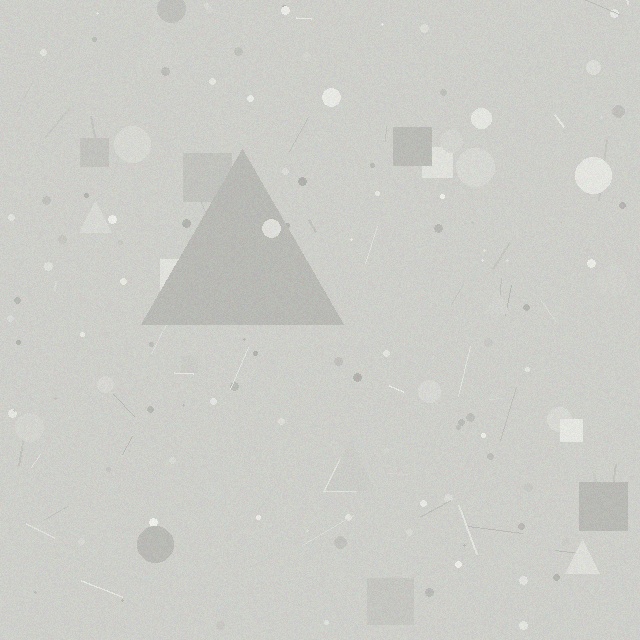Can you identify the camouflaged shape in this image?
The camouflaged shape is a triangle.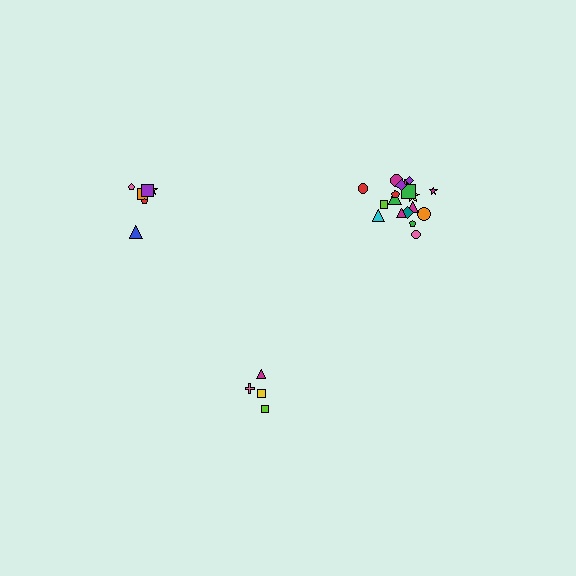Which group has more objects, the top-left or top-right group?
The top-right group.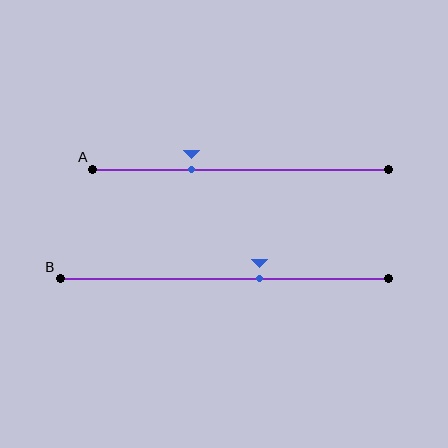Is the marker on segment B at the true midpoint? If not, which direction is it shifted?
No, the marker on segment B is shifted to the right by about 11% of the segment length.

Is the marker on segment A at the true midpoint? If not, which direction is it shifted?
No, the marker on segment A is shifted to the left by about 16% of the segment length.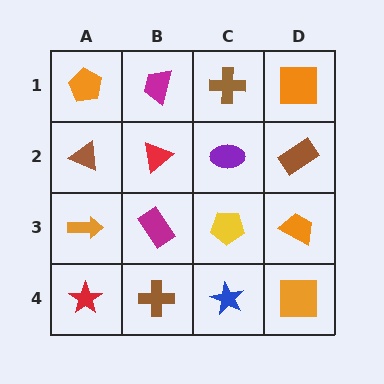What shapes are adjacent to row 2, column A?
An orange pentagon (row 1, column A), an orange arrow (row 3, column A), a red triangle (row 2, column B).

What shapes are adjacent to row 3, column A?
A brown triangle (row 2, column A), a red star (row 4, column A), a magenta rectangle (row 3, column B).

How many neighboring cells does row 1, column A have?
2.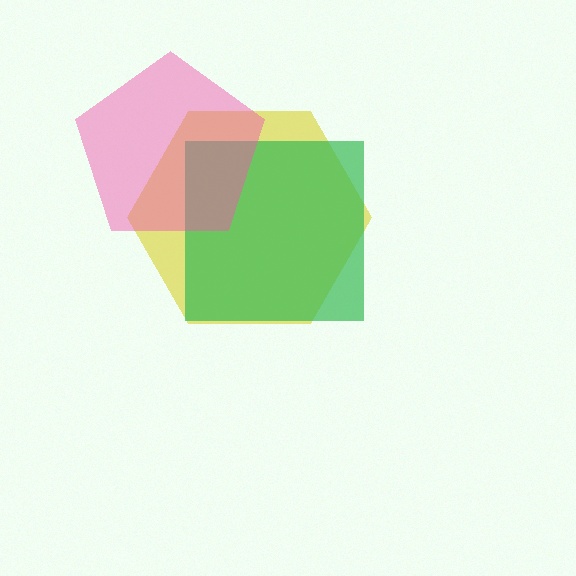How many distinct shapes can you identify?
There are 3 distinct shapes: a yellow hexagon, a green square, a pink pentagon.